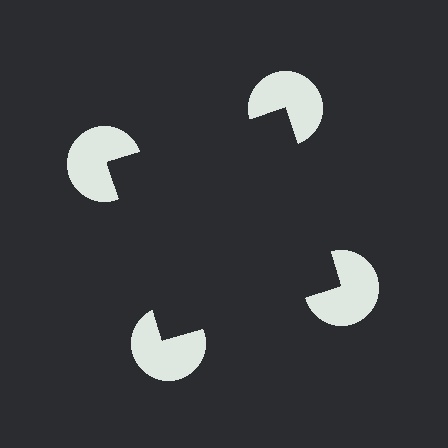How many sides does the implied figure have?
4 sides.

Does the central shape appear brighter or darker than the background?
It typically appears slightly darker than the background, even though no actual brightness change is drawn.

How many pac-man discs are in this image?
There are 4 — one at each vertex of the illusory square.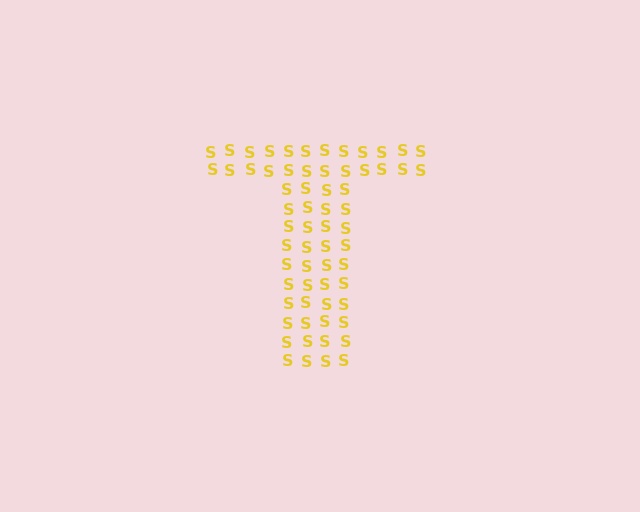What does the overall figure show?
The overall figure shows the letter T.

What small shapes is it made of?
It is made of small letter S's.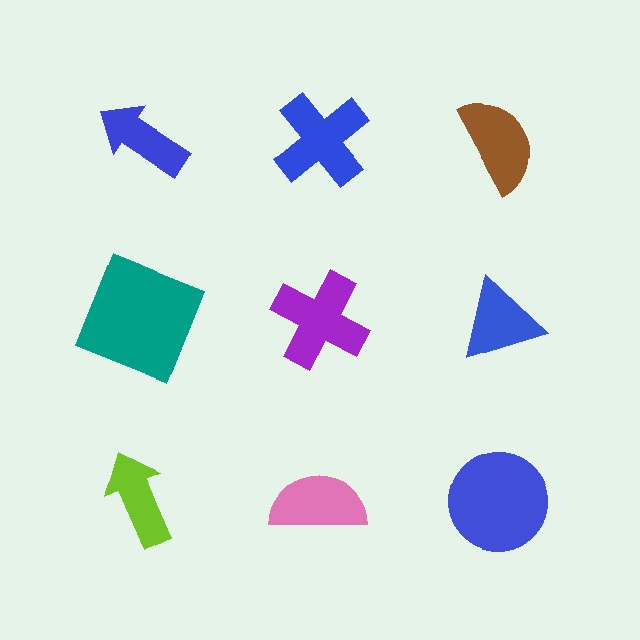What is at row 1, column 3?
A brown semicircle.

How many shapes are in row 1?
3 shapes.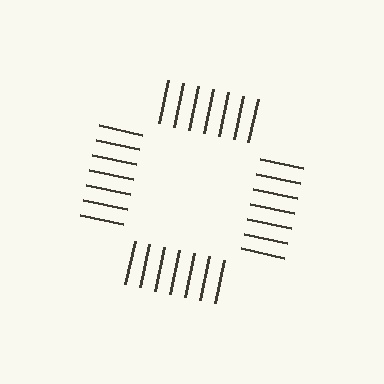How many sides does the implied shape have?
4 sides — the line-ends trace a square.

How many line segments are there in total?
28 — 7 along each of the 4 edges.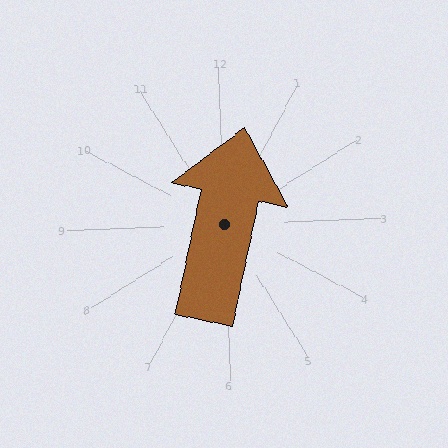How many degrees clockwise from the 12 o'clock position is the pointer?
Approximately 14 degrees.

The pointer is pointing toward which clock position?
Roughly 12 o'clock.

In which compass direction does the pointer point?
North.